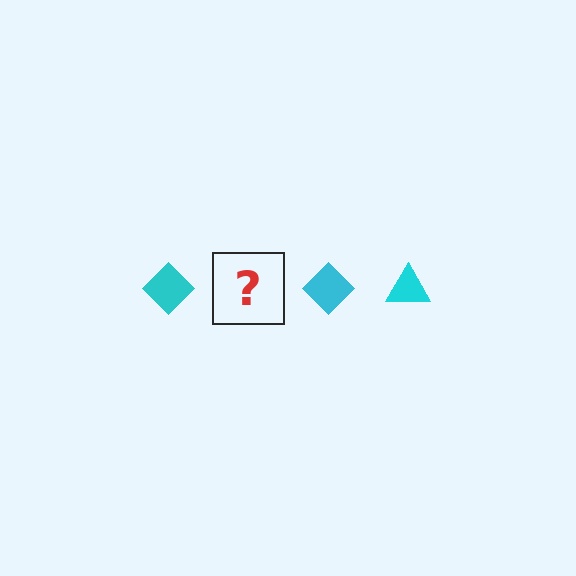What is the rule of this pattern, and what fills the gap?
The rule is that the pattern cycles through diamond, triangle shapes in cyan. The gap should be filled with a cyan triangle.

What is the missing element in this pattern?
The missing element is a cyan triangle.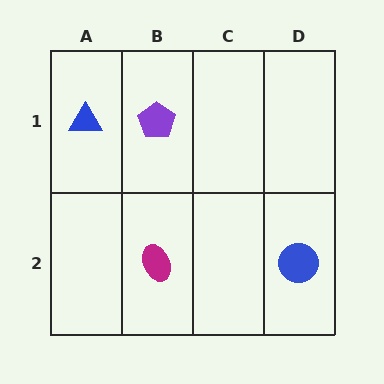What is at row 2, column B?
A magenta ellipse.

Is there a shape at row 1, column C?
No, that cell is empty.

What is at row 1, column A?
A blue triangle.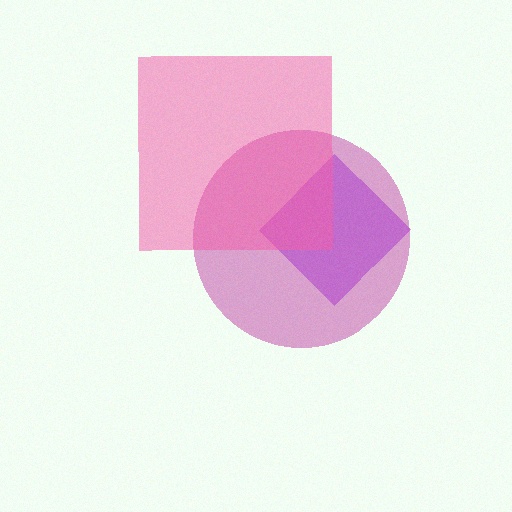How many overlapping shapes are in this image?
There are 3 overlapping shapes in the image.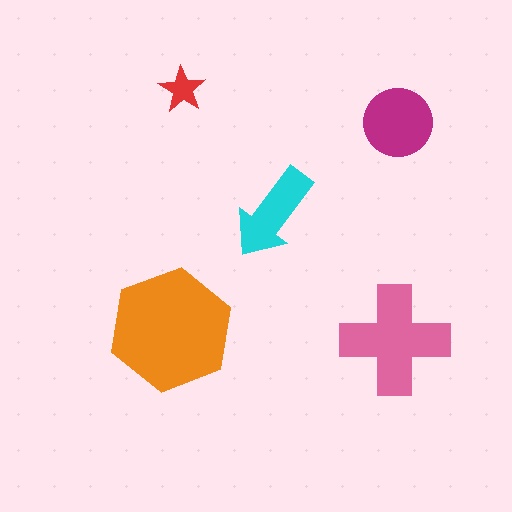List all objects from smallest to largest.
The red star, the cyan arrow, the magenta circle, the pink cross, the orange hexagon.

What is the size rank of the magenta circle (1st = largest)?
3rd.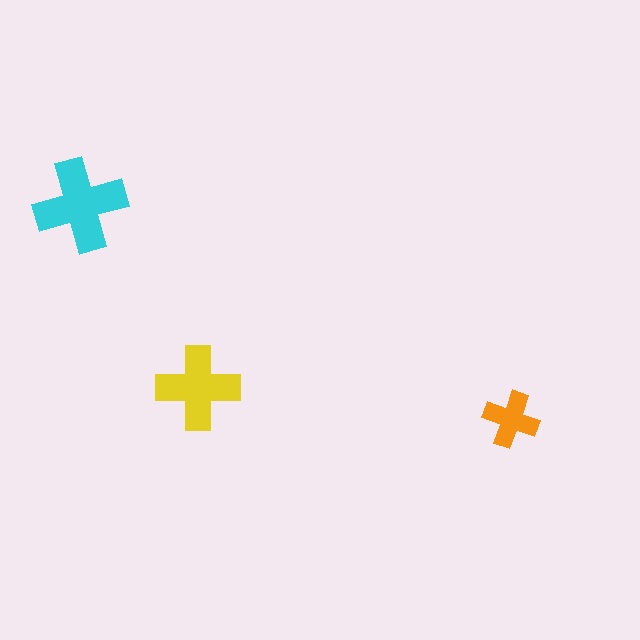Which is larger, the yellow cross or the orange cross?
The yellow one.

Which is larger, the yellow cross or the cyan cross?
The cyan one.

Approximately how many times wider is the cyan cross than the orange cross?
About 1.5 times wider.